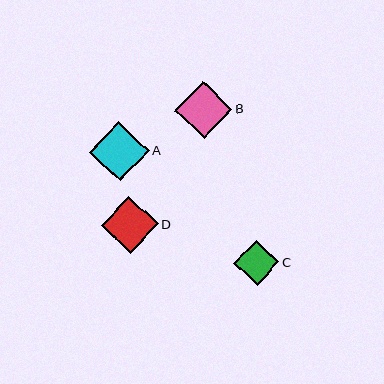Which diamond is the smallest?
Diamond C is the smallest with a size of approximately 45 pixels.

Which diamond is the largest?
Diamond A is the largest with a size of approximately 59 pixels.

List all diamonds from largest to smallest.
From largest to smallest: A, B, D, C.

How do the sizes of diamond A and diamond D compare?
Diamond A and diamond D are approximately the same size.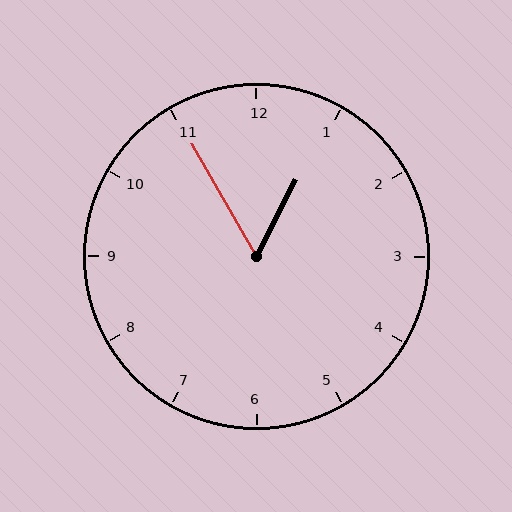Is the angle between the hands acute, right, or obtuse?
It is acute.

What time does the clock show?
12:55.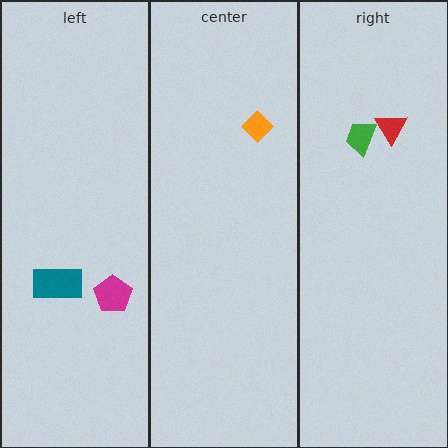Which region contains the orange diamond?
The center region.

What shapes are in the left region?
The teal rectangle, the magenta pentagon.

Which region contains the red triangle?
The right region.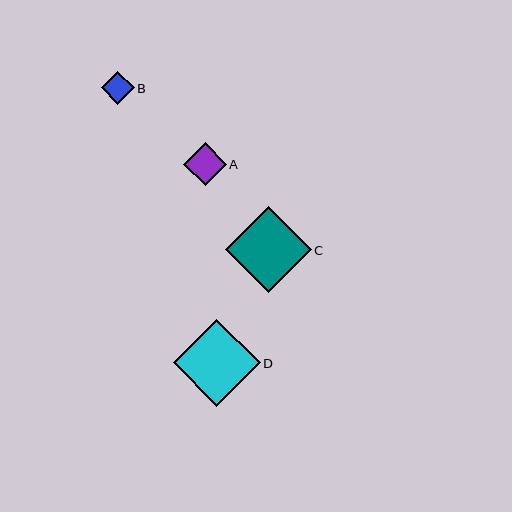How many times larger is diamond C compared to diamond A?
Diamond C is approximately 2.0 times the size of diamond A.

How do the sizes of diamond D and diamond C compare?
Diamond D and diamond C are approximately the same size.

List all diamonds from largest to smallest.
From largest to smallest: D, C, A, B.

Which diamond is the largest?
Diamond D is the largest with a size of approximately 87 pixels.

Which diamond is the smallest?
Diamond B is the smallest with a size of approximately 33 pixels.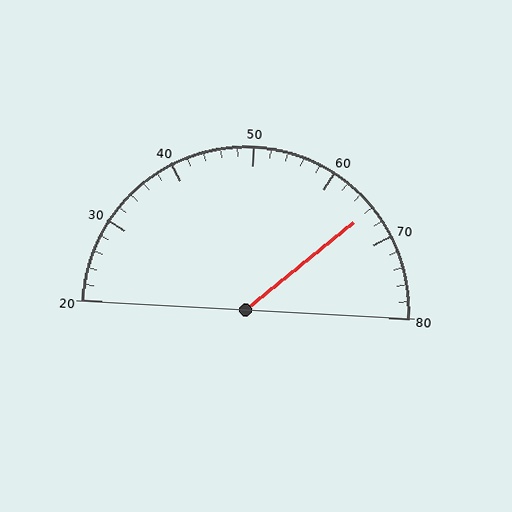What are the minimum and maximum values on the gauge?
The gauge ranges from 20 to 80.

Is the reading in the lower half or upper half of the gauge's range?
The reading is in the upper half of the range (20 to 80).